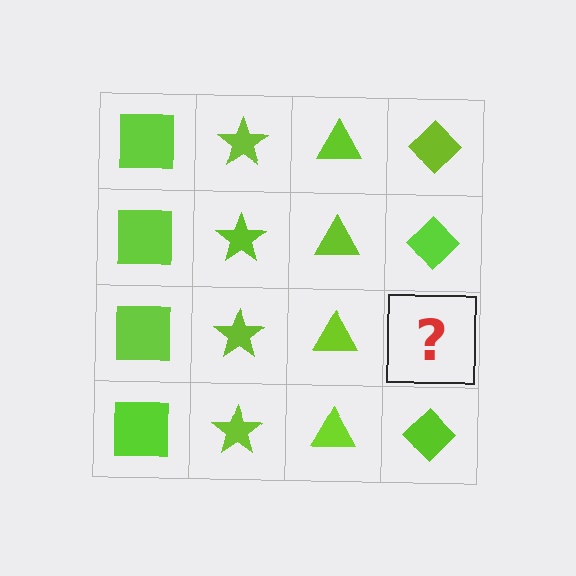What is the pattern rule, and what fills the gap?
The rule is that each column has a consistent shape. The gap should be filled with a lime diamond.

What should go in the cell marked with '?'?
The missing cell should contain a lime diamond.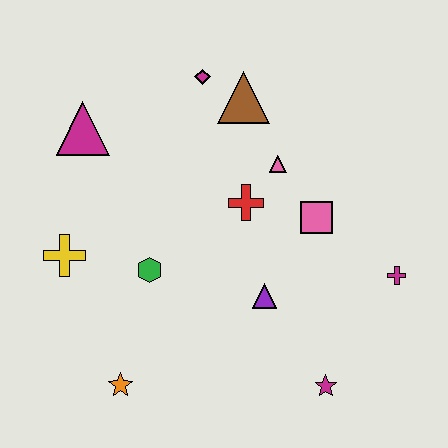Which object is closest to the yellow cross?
The green hexagon is closest to the yellow cross.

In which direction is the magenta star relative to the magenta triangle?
The magenta star is below the magenta triangle.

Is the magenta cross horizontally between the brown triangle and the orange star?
No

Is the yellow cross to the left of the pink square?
Yes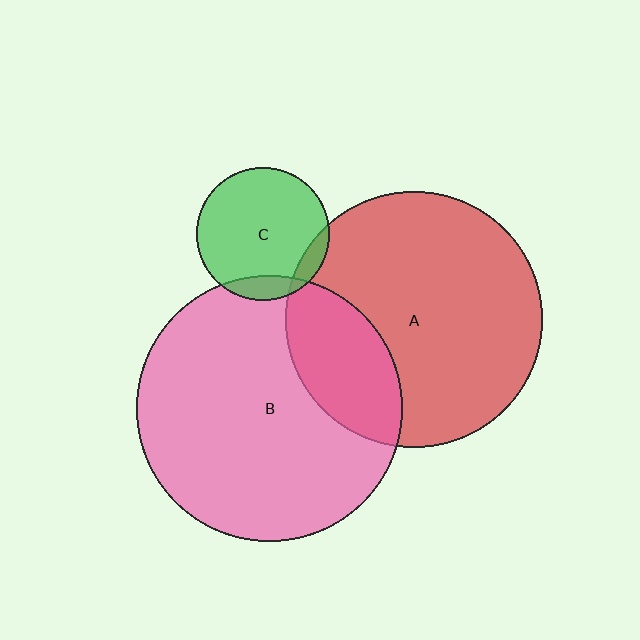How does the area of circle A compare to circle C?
Approximately 3.7 times.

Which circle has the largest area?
Circle B (pink).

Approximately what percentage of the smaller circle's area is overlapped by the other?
Approximately 10%.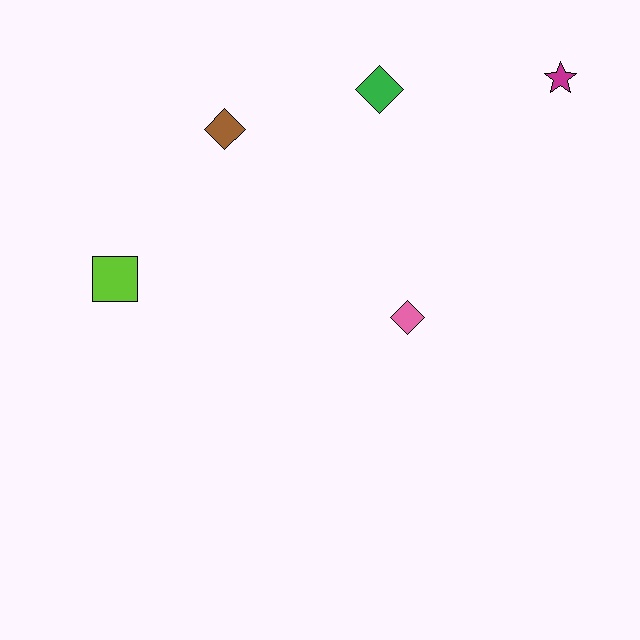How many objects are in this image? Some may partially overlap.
There are 5 objects.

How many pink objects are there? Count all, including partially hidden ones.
There is 1 pink object.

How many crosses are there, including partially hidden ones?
There are no crosses.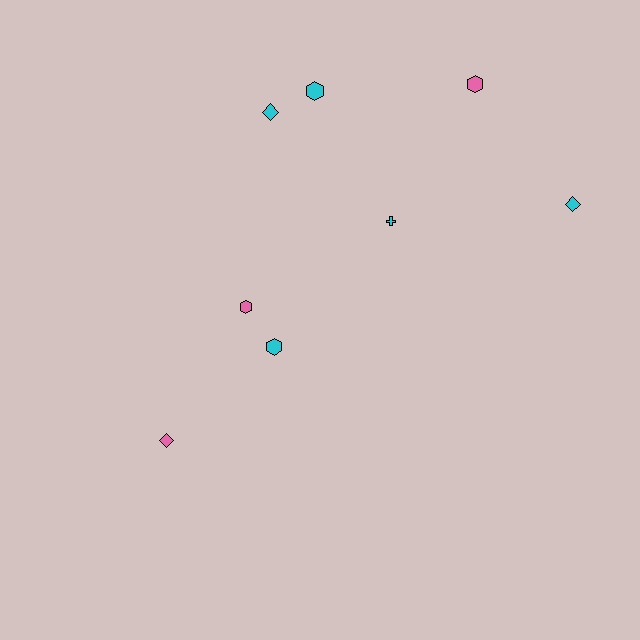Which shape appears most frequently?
Hexagon, with 4 objects.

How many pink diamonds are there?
There is 1 pink diamond.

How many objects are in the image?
There are 8 objects.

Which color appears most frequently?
Cyan, with 5 objects.